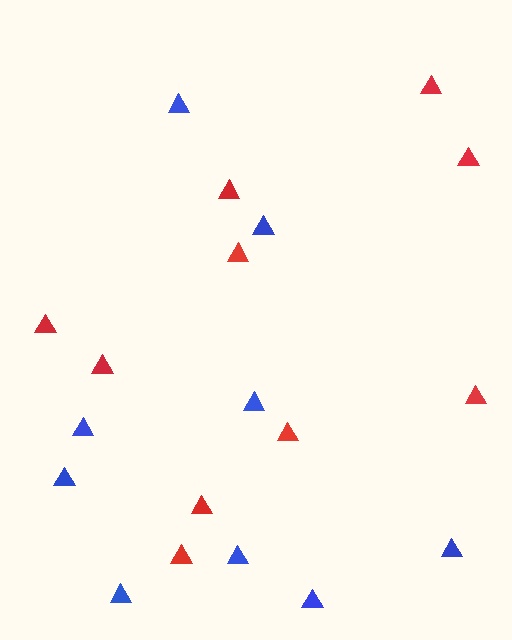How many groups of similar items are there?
There are 2 groups: one group of red triangles (10) and one group of blue triangles (9).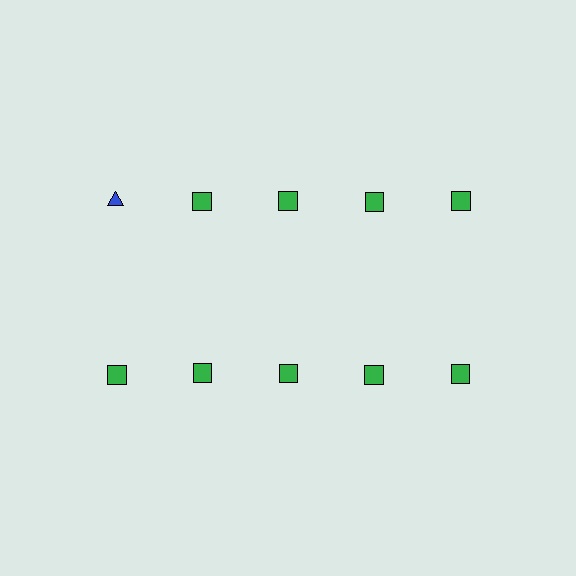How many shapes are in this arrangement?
There are 10 shapes arranged in a grid pattern.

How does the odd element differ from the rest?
It differs in both color (blue instead of green) and shape (triangle instead of square).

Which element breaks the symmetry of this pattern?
The blue triangle in the top row, leftmost column breaks the symmetry. All other shapes are green squares.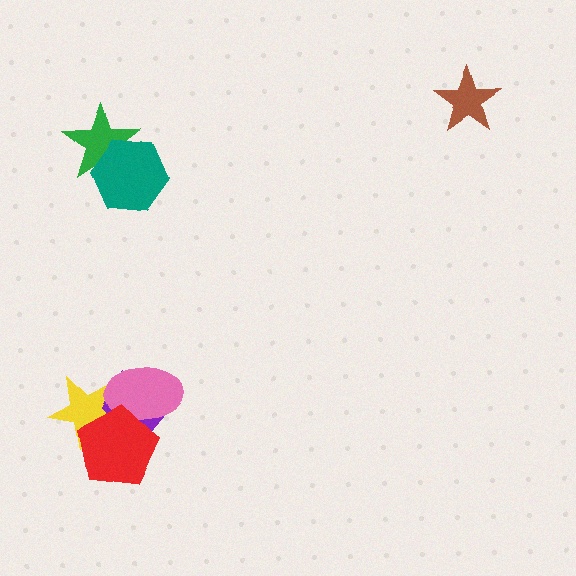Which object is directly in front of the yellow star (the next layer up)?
The pink ellipse is directly in front of the yellow star.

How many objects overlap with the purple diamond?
3 objects overlap with the purple diamond.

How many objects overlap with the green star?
1 object overlaps with the green star.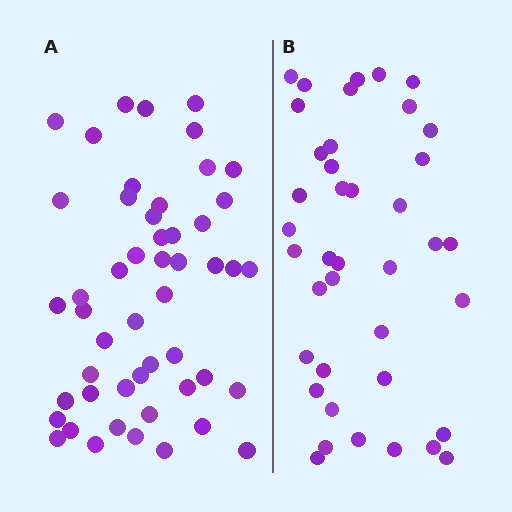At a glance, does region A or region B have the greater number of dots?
Region A (the left region) has more dots.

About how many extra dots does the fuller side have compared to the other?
Region A has roughly 10 or so more dots than region B.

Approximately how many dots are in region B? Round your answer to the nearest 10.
About 40 dots.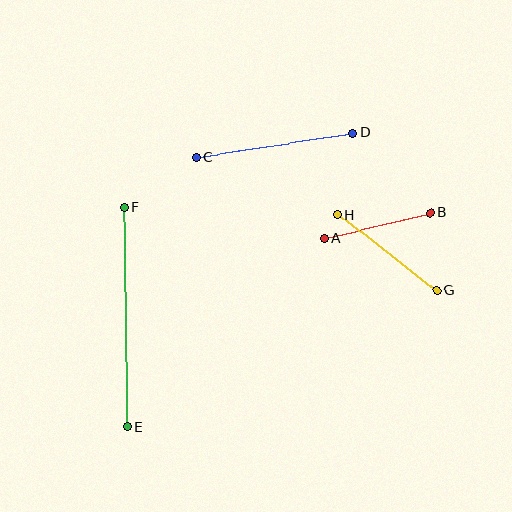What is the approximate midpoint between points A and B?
The midpoint is at approximately (377, 225) pixels.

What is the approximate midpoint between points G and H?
The midpoint is at approximately (387, 253) pixels.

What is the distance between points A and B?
The distance is approximately 110 pixels.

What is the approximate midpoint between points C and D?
The midpoint is at approximately (274, 145) pixels.